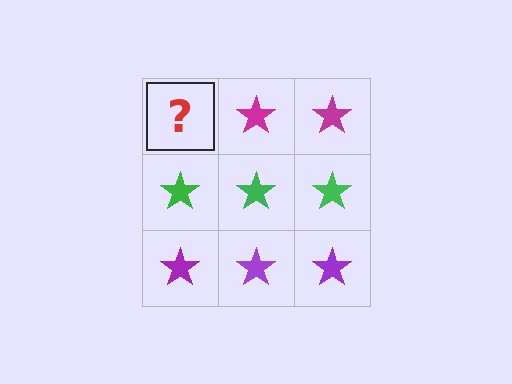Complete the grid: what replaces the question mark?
The question mark should be replaced with a magenta star.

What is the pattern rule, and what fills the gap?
The rule is that each row has a consistent color. The gap should be filled with a magenta star.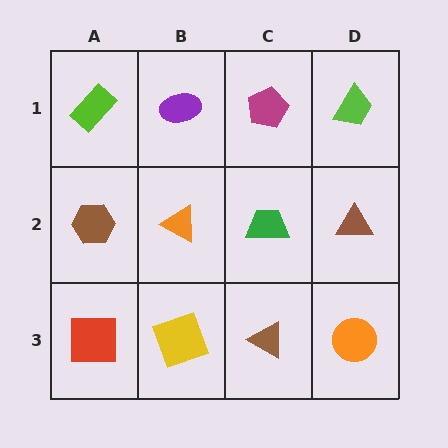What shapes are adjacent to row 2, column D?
A lime trapezoid (row 1, column D), an orange circle (row 3, column D), a green trapezoid (row 2, column C).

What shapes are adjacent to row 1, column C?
A green trapezoid (row 2, column C), a purple ellipse (row 1, column B), a lime trapezoid (row 1, column D).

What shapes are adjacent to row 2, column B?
A purple ellipse (row 1, column B), a yellow square (row 3, column B), a brown hexagon (row 2, column A), a green trapezoid (row 2, column C).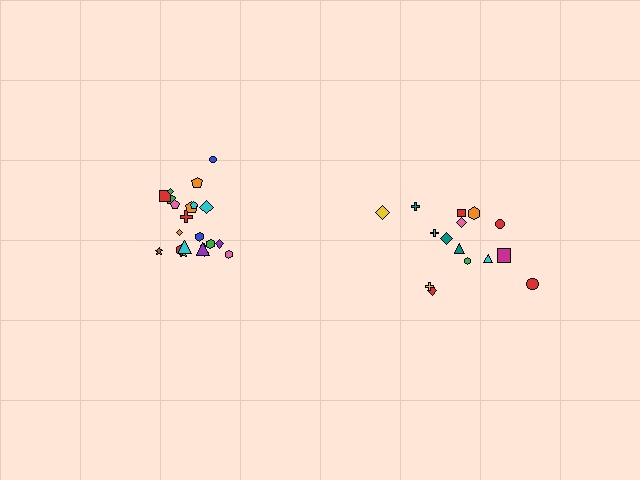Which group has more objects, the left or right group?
The left group.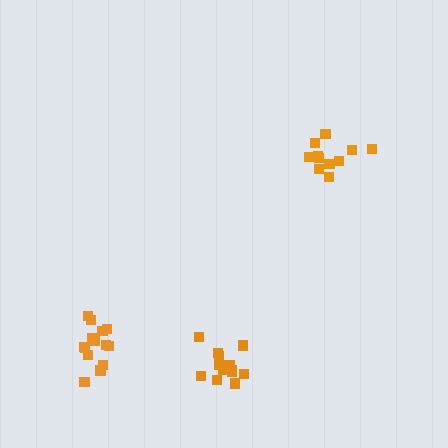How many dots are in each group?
Group 1: 11 dots, Group 2: 15 dots, Group 3: 14 dots (40 total).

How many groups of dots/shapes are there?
There are 3 groups.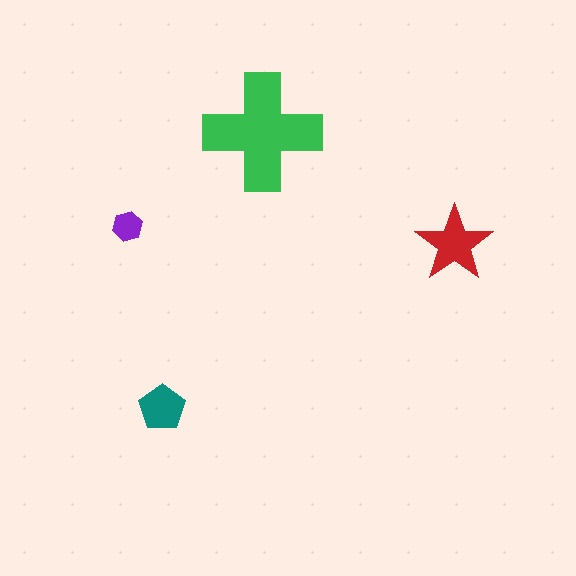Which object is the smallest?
The purple hexagon.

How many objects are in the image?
There are 4 objects in the image.